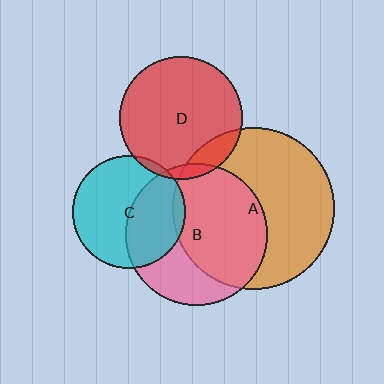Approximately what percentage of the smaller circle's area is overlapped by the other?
Approximately 5%.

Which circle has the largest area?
Circle A (orange).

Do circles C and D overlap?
Yes.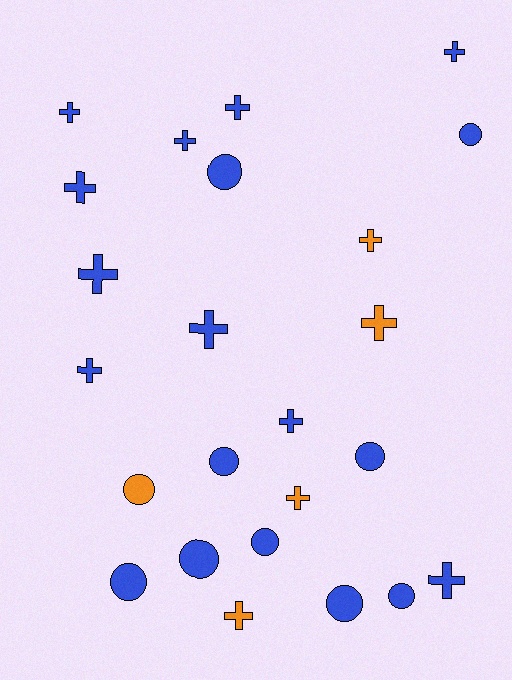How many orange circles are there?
There is 1 orange circle.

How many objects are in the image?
There are 24 objects.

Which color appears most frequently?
Blue, with 19 objects.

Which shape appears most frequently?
Cross, with 14 objects.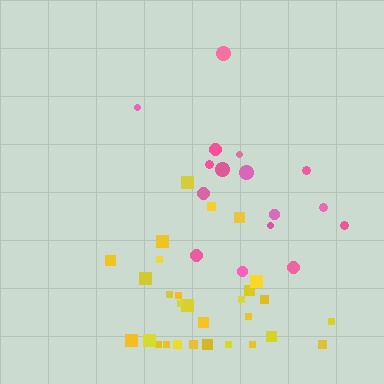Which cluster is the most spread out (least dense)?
Pink.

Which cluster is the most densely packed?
Yellow.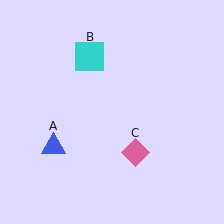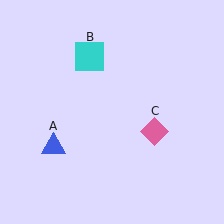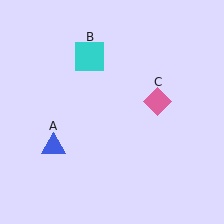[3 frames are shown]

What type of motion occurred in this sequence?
The pink diamond (object C) rotated counterclockwise around the center of the scene.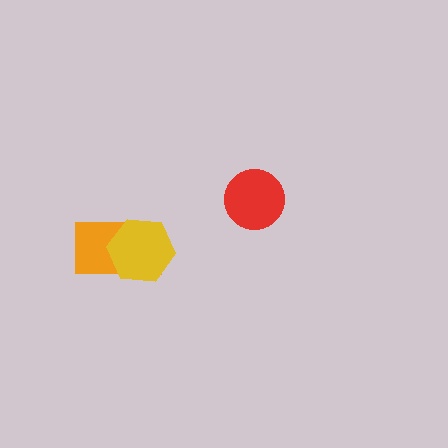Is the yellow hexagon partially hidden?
No, no other shape covers it.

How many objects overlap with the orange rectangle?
1 object overlaps with the orange rectangle.